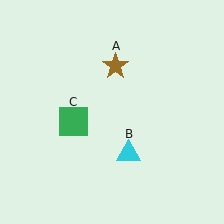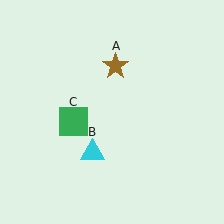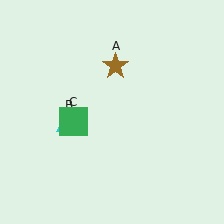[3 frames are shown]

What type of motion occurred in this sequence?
The cyan triangle (object B) rotated clockwise around the center of the scene.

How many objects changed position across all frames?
1 object changed position: cyan triangle (object B).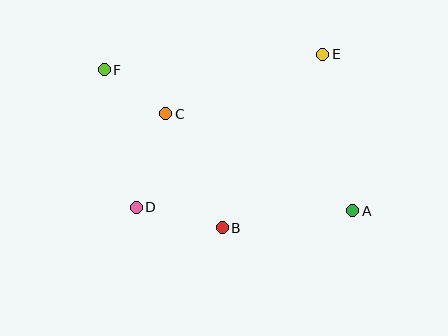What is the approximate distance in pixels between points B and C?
The distance between B and C is approximately 127 pixels.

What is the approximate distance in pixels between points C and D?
The distance between C and D is approximately 98 pixels.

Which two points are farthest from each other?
Points A and F are farthest from each other.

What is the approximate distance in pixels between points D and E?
The distance between D and E is approximately 241 pixels.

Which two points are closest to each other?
Points C and F are closest to each other.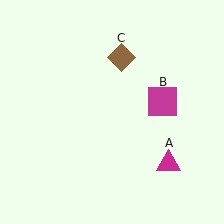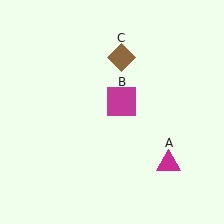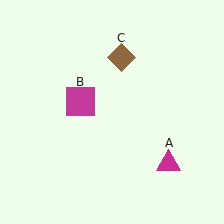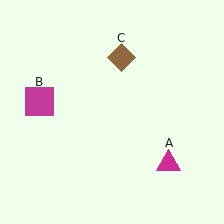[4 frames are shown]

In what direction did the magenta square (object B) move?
The magenta square (object B) moved left.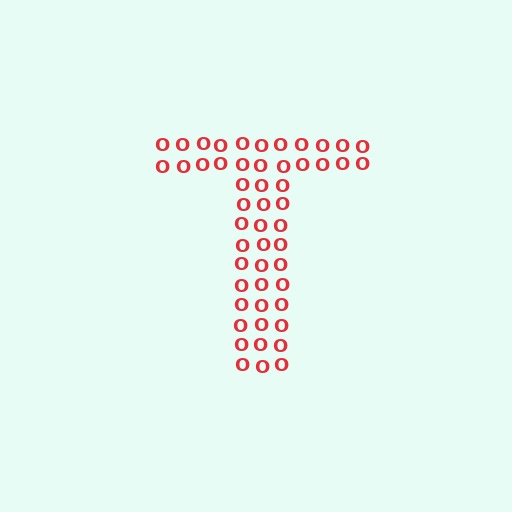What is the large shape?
The large shape is the letter T.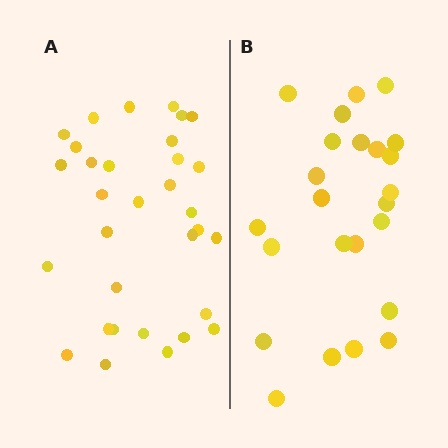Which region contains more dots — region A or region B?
Region A (the left region) has more dots.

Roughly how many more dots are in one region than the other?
Region A has roughly 8 or so more dots than region B.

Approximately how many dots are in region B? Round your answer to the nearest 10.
About 20 dots. (The exact count is 24, which rounds to 20.)